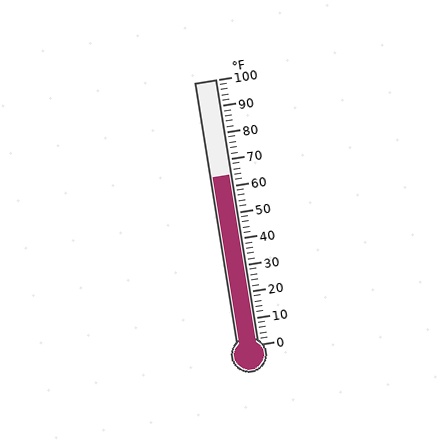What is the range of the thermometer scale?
The thermometer scale ranges from 0°F to 100°F.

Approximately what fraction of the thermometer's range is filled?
The thermometer is filled to approximately 65% of its range.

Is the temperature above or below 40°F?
The temperature is above 40°F.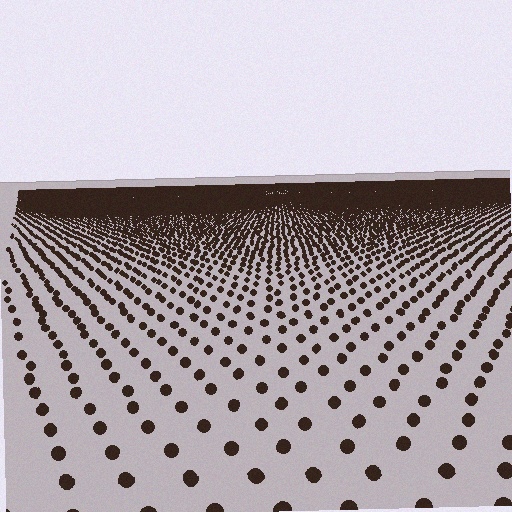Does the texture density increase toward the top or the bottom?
Density increases toward the top.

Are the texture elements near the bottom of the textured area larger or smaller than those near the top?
Larger. Near the bottom, elements are closer to the viewer and appear at a bigger on-screen size.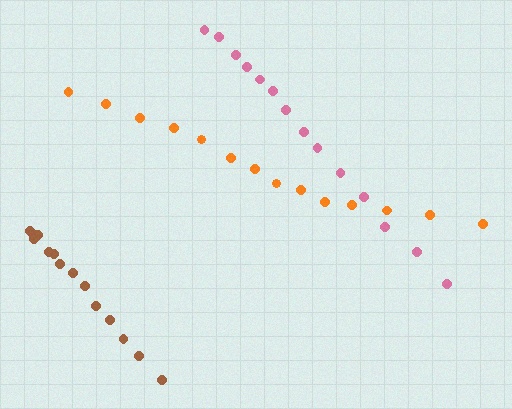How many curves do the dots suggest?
There are 3 distinct paths.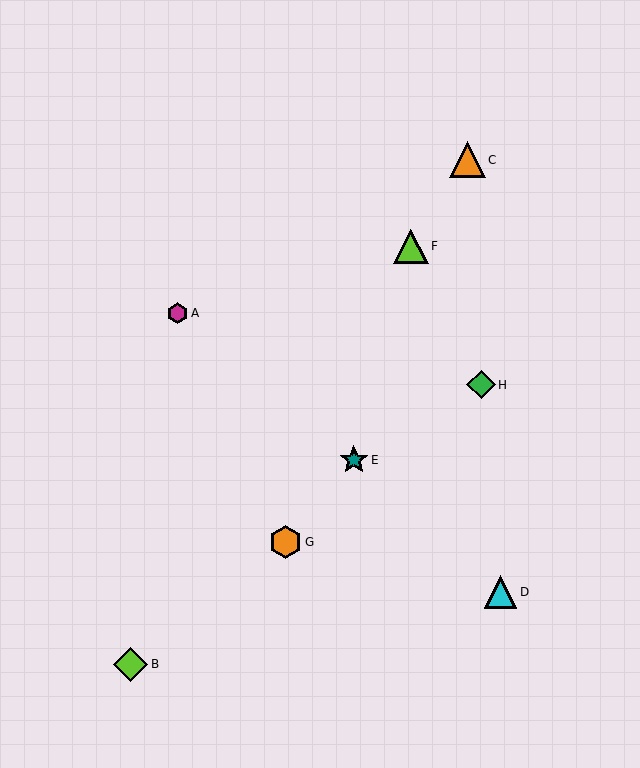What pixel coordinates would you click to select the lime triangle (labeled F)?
Click at (411, 246) to select the lime triangle F.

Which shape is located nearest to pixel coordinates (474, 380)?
The green diamond (labeled H) at (481, 385) is nearest to that location.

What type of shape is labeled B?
Shape B is a lime diamond.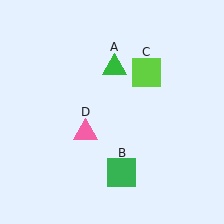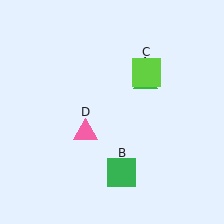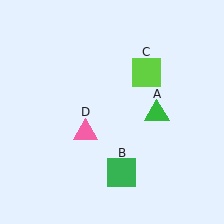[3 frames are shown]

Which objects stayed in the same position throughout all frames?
Green square (object B) and lime square (object C) and pink triangle (object D) remained stationary.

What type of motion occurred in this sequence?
The green triangle (object A) rotated clockwise around the center of the scene.